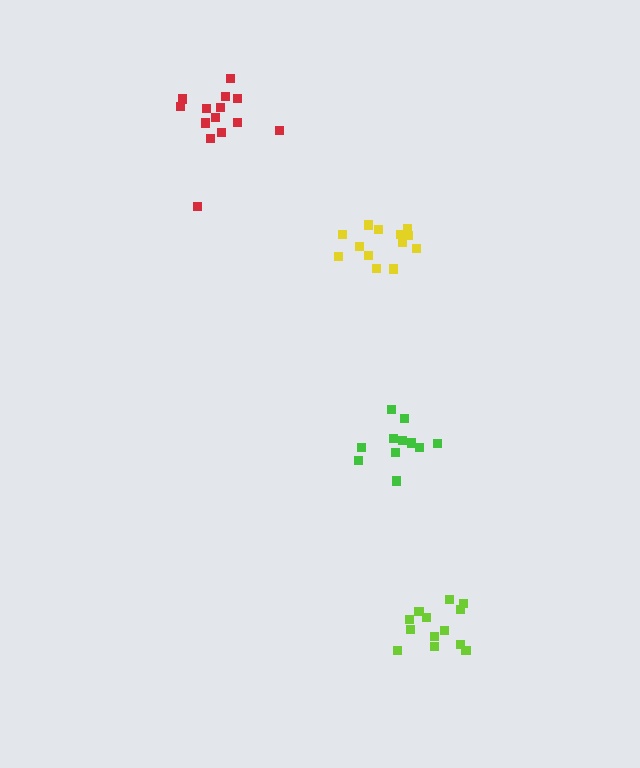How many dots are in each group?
Group 1: 13 dots, Group 2: 14 dots, Group 3: 11 dots, Group 4: 13 dots (51 total).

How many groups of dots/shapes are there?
There are 4 groups.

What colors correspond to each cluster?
The clusters are colored: yellow, red, green, lime.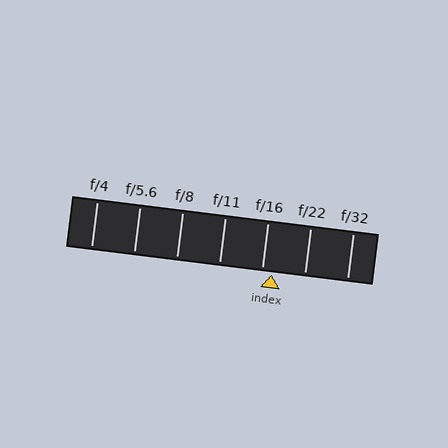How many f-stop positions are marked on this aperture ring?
There are 7 f-stop positions marked.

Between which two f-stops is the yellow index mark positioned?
The index mark is between f/16 and f/22.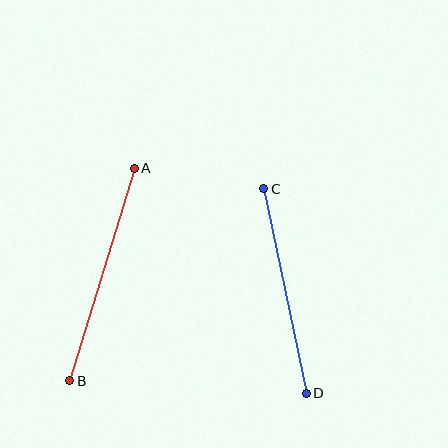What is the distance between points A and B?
The distance is approximately 222 pixels.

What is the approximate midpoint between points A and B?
The midpoint is at approximately (102, 275) pixels.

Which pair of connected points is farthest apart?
Points A and B are farthest apart.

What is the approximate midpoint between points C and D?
The midpoint is at approximately (285, 291) pixels.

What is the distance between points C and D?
The distance is approximately 209 pixels.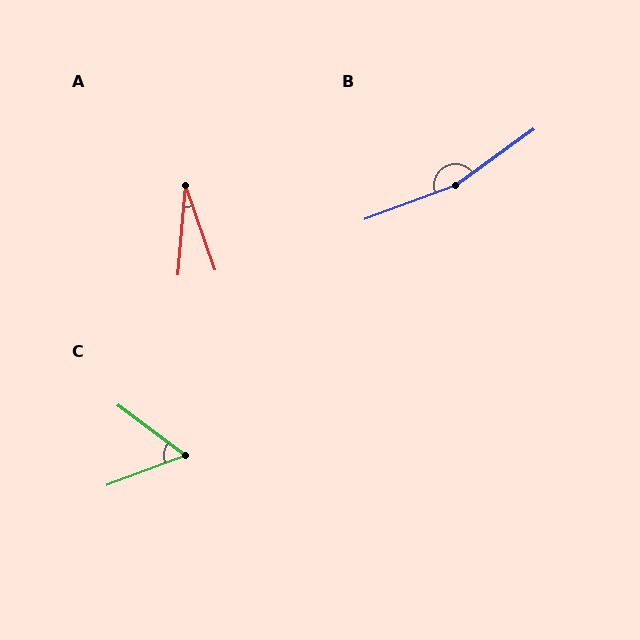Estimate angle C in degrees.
Approximately 57 degrees.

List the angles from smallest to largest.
A (25°), C (57°), B (165°).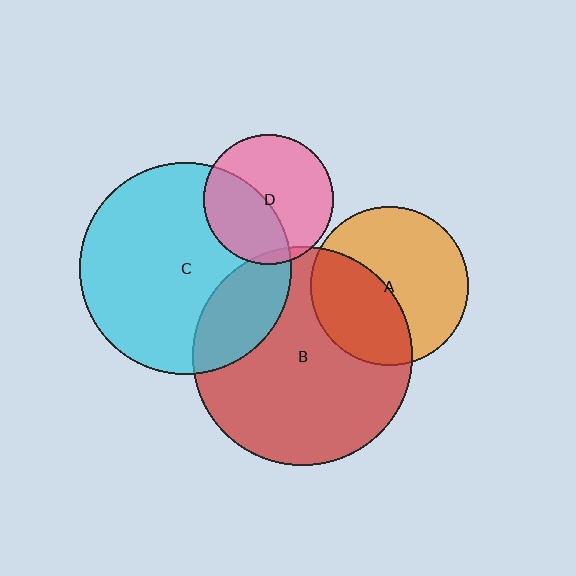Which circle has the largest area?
Circle B (red).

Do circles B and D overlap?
Yes.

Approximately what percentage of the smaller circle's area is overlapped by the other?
Approximately 5%.